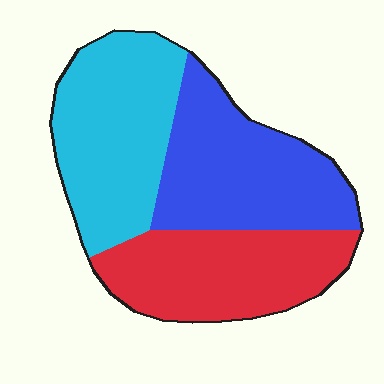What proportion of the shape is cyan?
Cyan takes up between a quarter and a half of the shape.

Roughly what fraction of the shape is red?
Red takes up about one third (1/3) of the shape.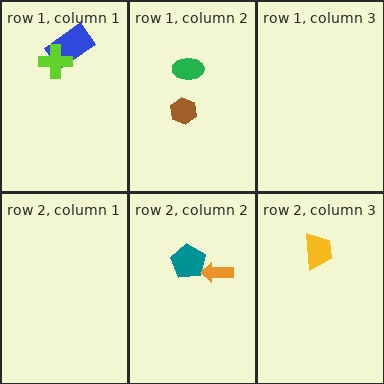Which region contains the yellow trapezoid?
The row 2, column 3 region.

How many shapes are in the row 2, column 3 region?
1.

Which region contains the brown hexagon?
The row 1, column 2 region.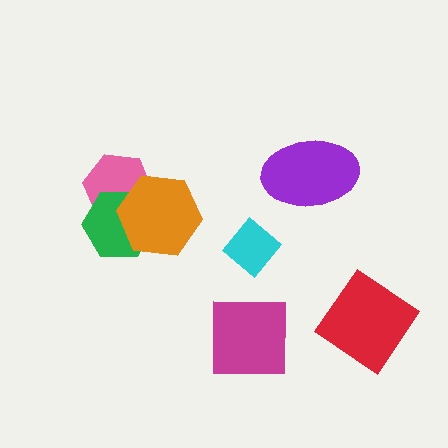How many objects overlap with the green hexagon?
2 objects overlap with the green hexagon.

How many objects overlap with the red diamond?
0 objects overlap with the red diamond.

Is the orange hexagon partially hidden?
No, no other shape covers it.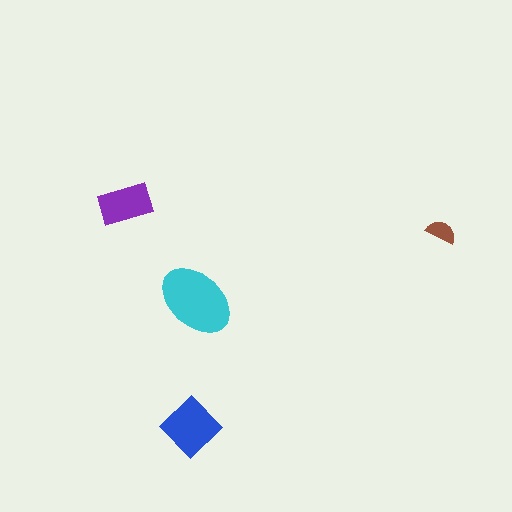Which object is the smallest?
The brown semicircle.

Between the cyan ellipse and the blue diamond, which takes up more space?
The cyan ellipse.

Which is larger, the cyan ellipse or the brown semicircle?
The cyan ellipse.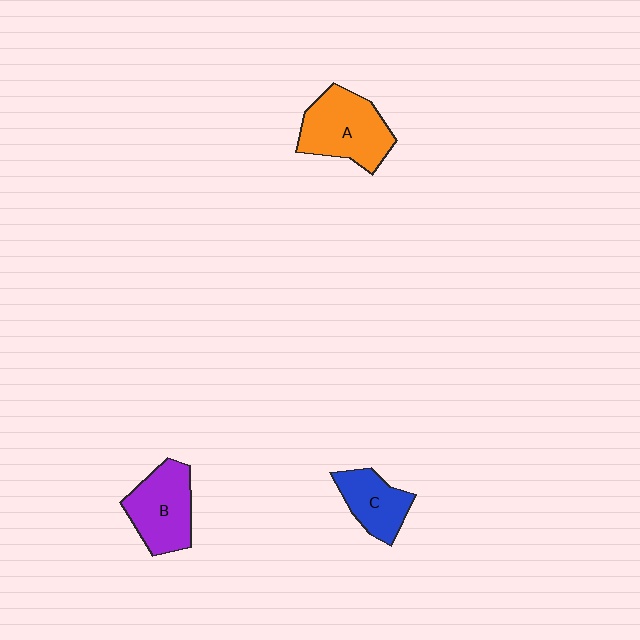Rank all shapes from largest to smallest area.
From largest to smallest: A (orange), B (purple), C (blue).